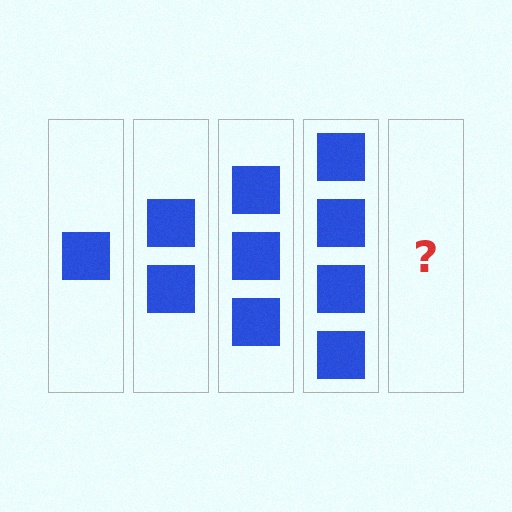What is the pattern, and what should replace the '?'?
The pattern is that each step adds one more square. The '?' should be 5 squares.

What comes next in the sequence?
The next element should be 5 squares.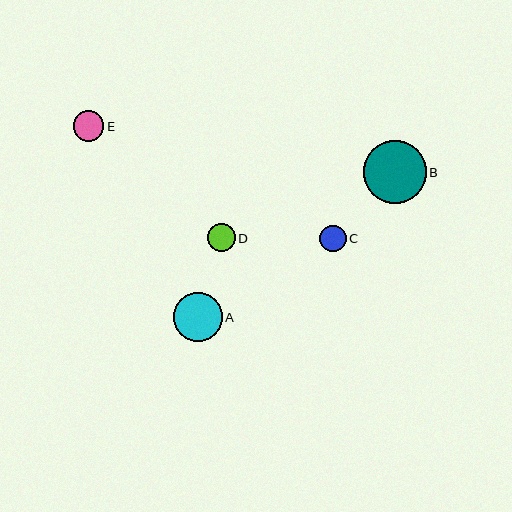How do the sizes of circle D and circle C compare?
Circle D and circle C are approximately the same size.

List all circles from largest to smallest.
From largest to smallest: B, A, E, D, C.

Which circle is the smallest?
Circle C is the smallest with a size of approximately 26 pixels.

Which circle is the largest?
Circle B is the largest with a size of approximately 63 pixels.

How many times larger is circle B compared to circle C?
Circle B is approximately 2.4 times the size of circle C.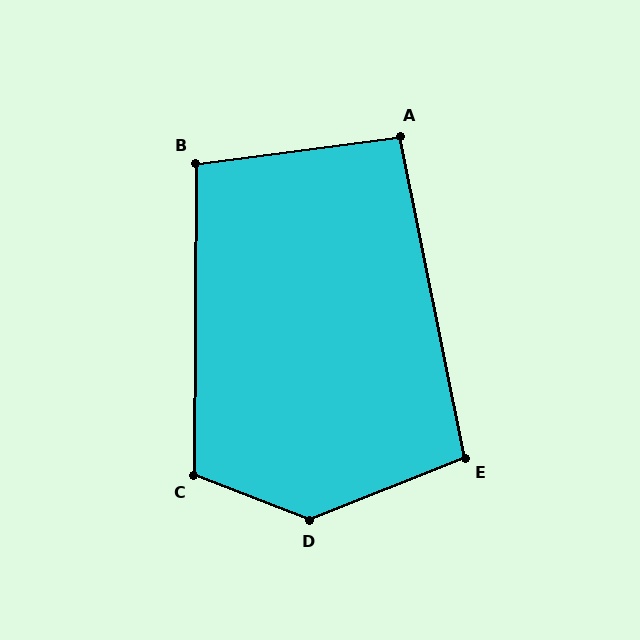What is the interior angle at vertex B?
Approximately 98 degrees (obtuse).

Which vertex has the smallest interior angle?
A, at approximately 94 degrees.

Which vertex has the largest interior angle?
D, at approximately 137 degrees.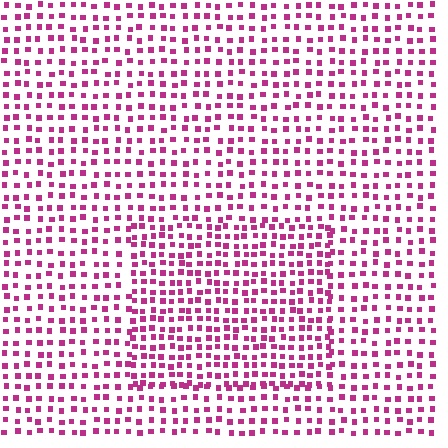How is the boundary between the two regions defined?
The boundary is defined by a change in element density (approximately 1.5x ratio). All elements are the same color, size, and shape.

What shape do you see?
I see a rectangle.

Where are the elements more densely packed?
The elements are more densely packed inside the rectangle boundary.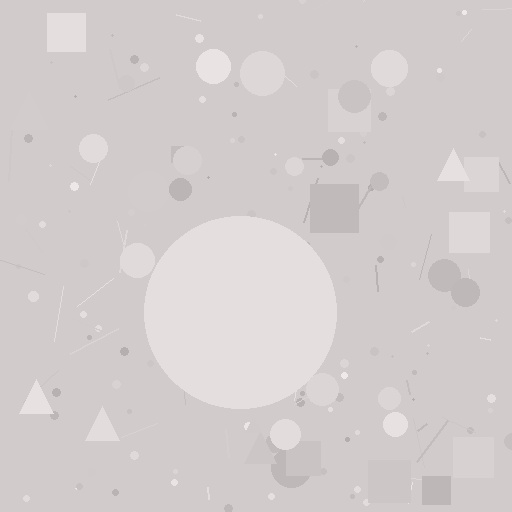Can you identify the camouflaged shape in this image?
The camouflaged shape is a circle.